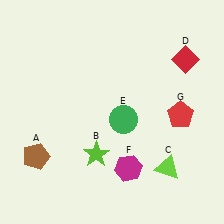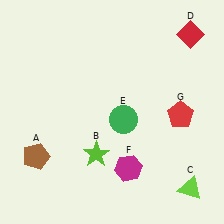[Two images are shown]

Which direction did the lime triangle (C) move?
The lime triangle (C) moved right.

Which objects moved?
The objects that moved are: the lime triangle (C), the red diamond (D).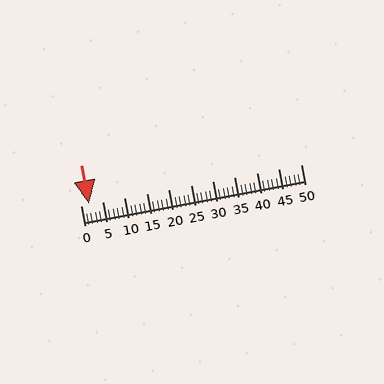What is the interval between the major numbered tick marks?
The major tick marks are spaced 5 units apart.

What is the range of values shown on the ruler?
The ruler shows values from 0 to 50.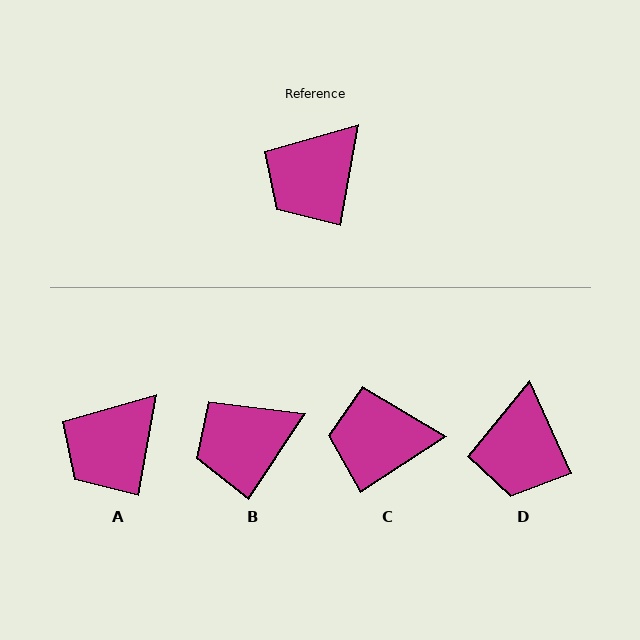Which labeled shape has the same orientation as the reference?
A.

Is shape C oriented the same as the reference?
No, it is off by about 47 degrees.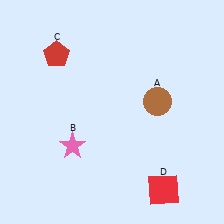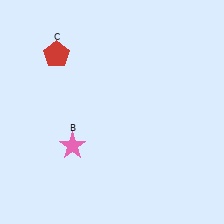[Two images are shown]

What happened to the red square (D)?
The red square (D) was removed in Image 2. It was in the bottom-right area of Image 1.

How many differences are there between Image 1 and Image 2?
There are 2 differences between the two images.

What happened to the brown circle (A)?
The brown circle (A) was removed in Image 2. It was in the top-right area of Image 1.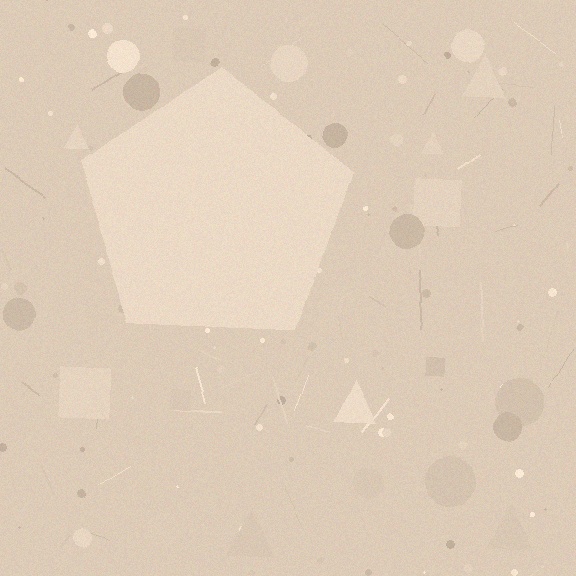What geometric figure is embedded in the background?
A pentagon is embedded in the background.